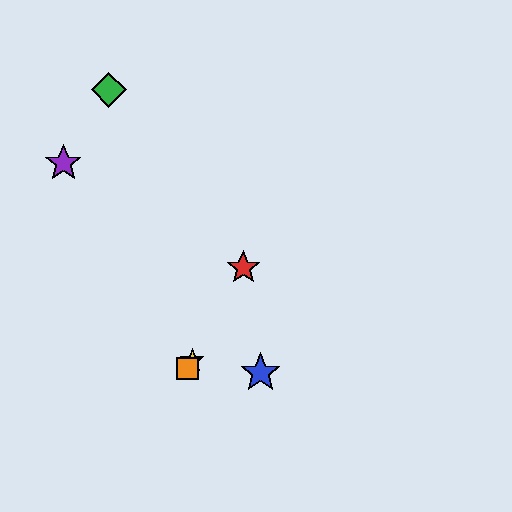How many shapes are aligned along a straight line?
3 shapes (the red star, the yellow star, the orange square) are aligned along a straight line.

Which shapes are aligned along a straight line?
The red star, the yellow star, the orange square are aligned along a straight line.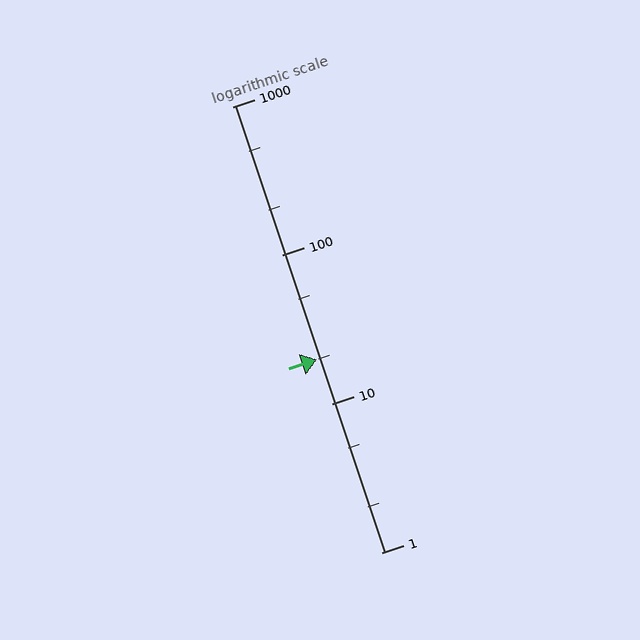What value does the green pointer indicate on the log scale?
The pointer indicates approximately 20.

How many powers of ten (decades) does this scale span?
The scale spans 3 decades, from 1 to 1000.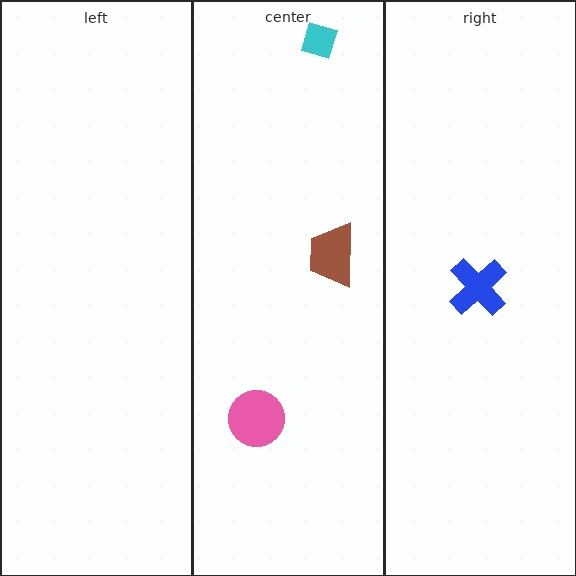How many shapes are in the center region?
3.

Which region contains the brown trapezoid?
The center region.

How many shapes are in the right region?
1.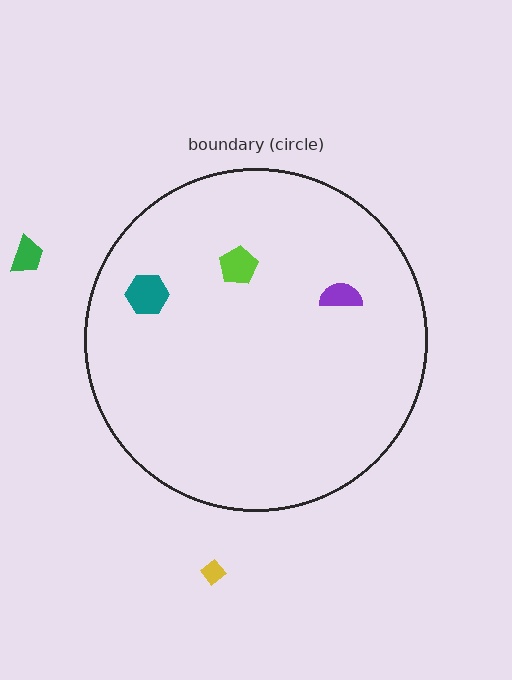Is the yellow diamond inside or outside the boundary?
Outside.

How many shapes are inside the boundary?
3 inside, 2 outside.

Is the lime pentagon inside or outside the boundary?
Inside.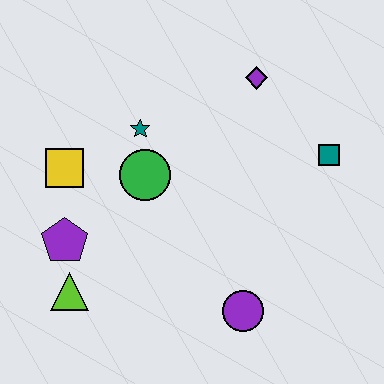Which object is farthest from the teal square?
The lime triangle is farthest from the teal square.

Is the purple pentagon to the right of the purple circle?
No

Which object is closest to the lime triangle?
The purple pentagon is closest to the lime triangle.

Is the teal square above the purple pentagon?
Yes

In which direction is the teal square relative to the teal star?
The teal square is to the right of the teal star.